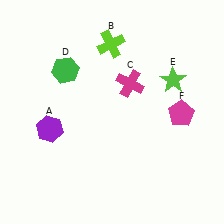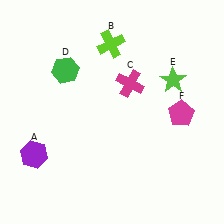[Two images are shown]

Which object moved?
The purple hexagon (A) moved down.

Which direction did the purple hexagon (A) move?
The purple hexagon (A) moved down.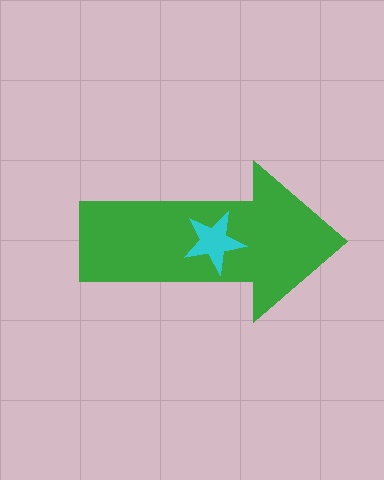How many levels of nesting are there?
2.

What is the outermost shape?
The green arrow.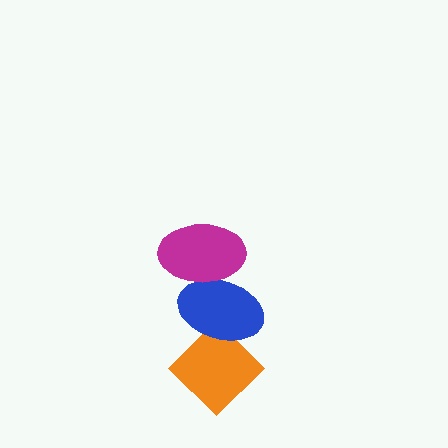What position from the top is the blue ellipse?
The blue ellipse is 2nd from the top.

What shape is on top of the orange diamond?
The blue ellipse is on top of the orange diamond.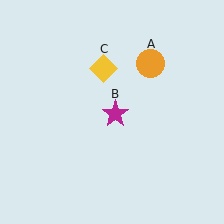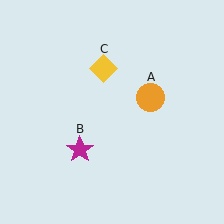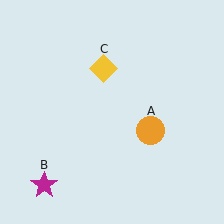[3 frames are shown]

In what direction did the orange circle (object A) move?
The orange circle (object A) moved down.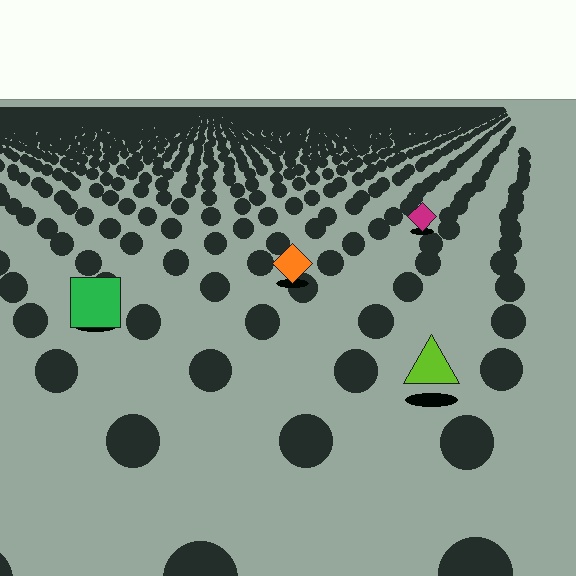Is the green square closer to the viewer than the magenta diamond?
Yes. The green square is closer — you can tell from the texture gradient: the ground texture is coarser near it.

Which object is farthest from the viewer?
The magenta diamond is farthest from the viewer. It appears smaller and the ground texture around it is denser.